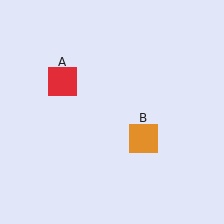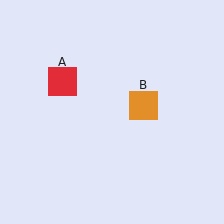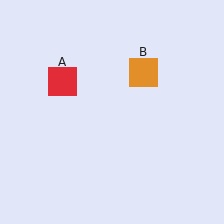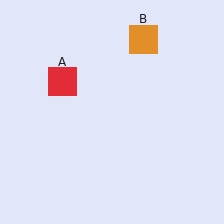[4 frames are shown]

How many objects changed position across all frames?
1 object changed position: orange square (object B).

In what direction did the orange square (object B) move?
The orange square (object B) moved up.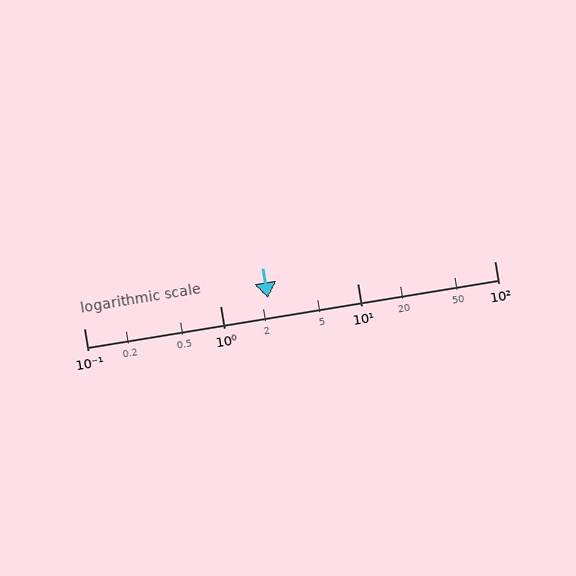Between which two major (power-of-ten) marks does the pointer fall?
The pointer is between 1 and 10.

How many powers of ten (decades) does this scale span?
The scale spans 3 decades, from 0.1 to 100.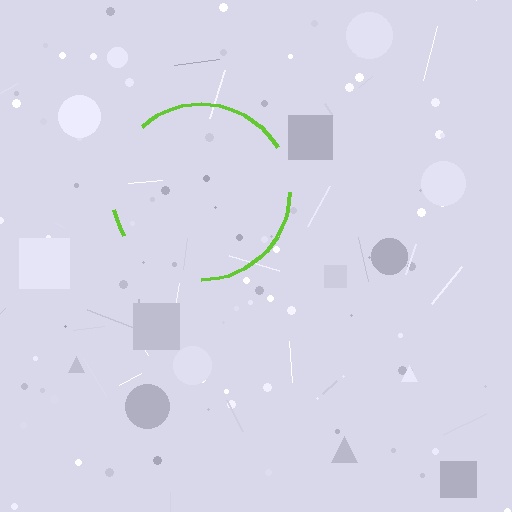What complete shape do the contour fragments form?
The contour fragments form a circle.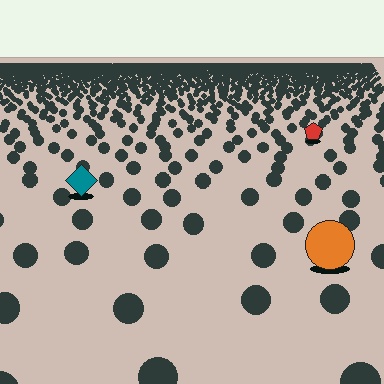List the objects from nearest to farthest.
From nearest to farthest: the orange circle, the teal diamond, the red pentagon.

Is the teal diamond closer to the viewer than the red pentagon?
Yes. The teal diamond is closer — you can tell from the texture gradient: the ground texture is coarser near it.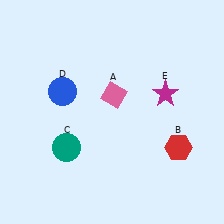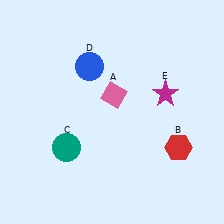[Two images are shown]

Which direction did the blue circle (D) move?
The blue circle (D) moved right.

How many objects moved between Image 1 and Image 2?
1 object moved between the two images.